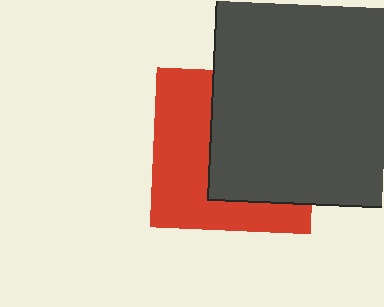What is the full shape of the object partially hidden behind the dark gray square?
The partially hidden object is a red square.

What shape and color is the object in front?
The object in front is a dark gray square.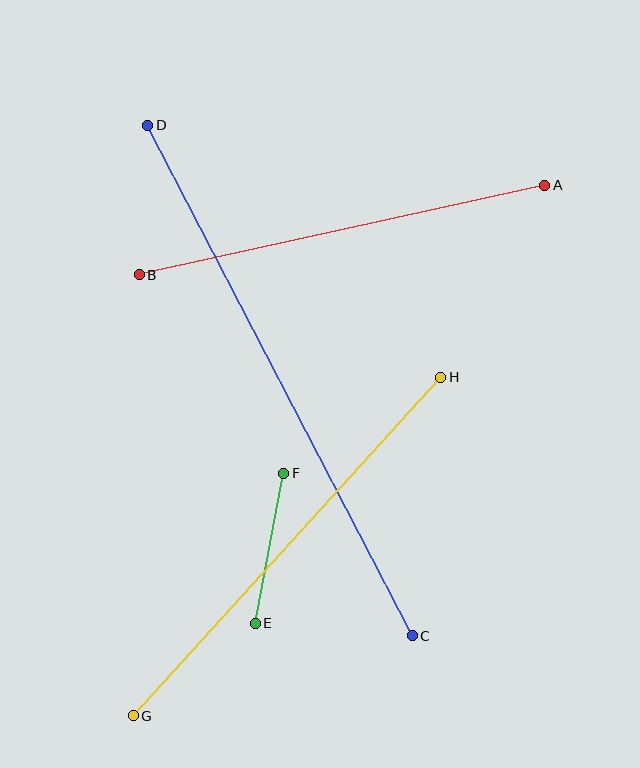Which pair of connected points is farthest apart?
Points C and D are farthest apart.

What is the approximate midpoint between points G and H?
The midpoint is at approximately (287, 546) pixels.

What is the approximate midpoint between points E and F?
The midpoint is at approximately (270, 548) pixels.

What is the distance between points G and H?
The distance is approximately 457 pixels.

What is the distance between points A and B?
The distance is approximately 416 pixels.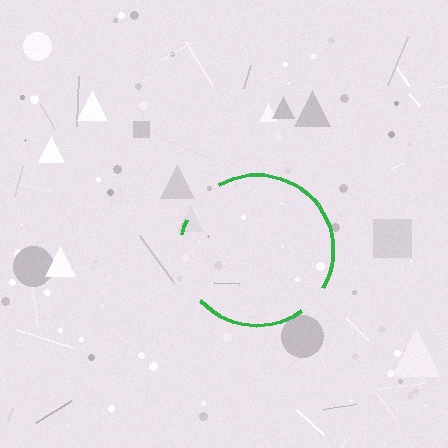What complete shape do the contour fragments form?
The contour fragments form a circle.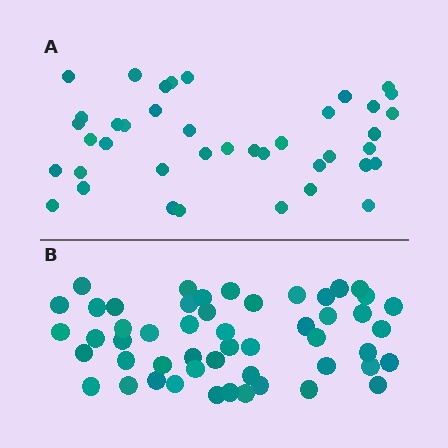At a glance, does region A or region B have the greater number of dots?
Region B (the bottom region) has more dots.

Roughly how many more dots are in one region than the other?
Region B has roughly 12 or so more dots than region A.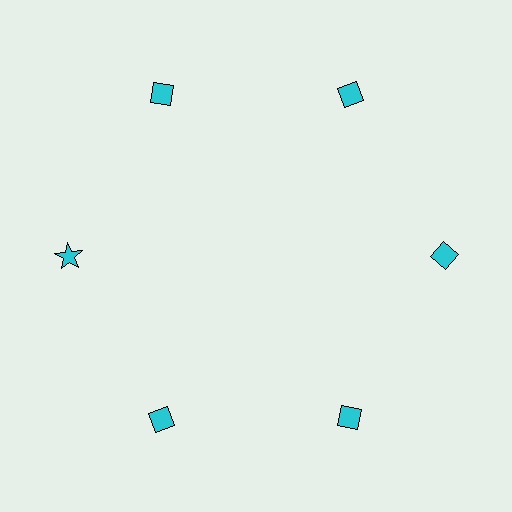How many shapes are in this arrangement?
There are 6 shapes arranged in a ring pattern.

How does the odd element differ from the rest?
It has a different shape: star instead of diamond.